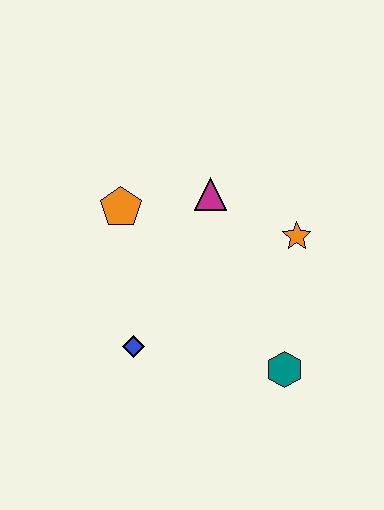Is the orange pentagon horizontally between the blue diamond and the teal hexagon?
No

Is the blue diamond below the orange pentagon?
Yes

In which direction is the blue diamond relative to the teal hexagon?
The blue diamond is to the left of the teal hexagon.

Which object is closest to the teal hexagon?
The orange star is closest to the teal hexagon.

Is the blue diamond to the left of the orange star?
Yes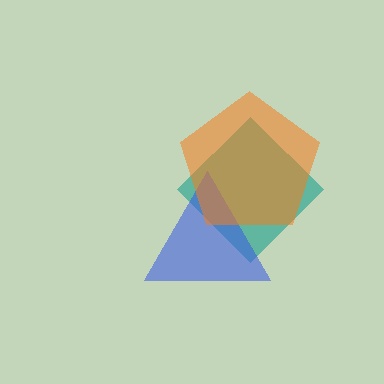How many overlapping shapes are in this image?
There are 3 overlapping shapes in the image.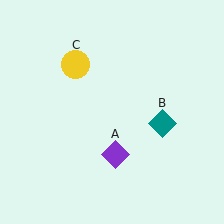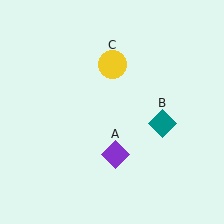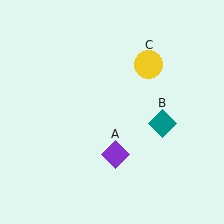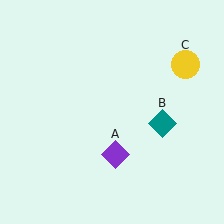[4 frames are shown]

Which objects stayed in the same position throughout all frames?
Purple diamond (object A) and teal diamond (object B) remained stationary.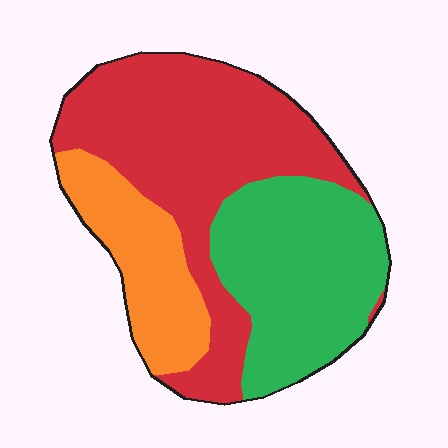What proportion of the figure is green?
Green takes up between a quarter and a half of the figure.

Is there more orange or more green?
Green.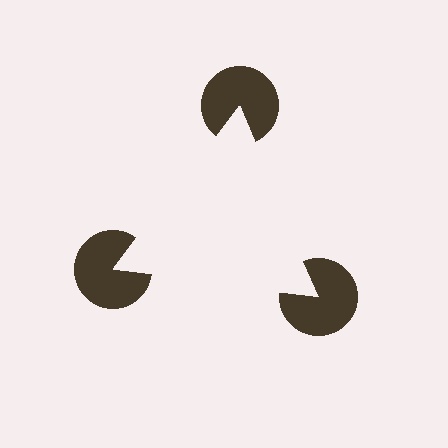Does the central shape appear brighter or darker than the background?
It typically appears slightly brighter than the background, even though no actual brightness change is drawn.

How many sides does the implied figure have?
3 sides.